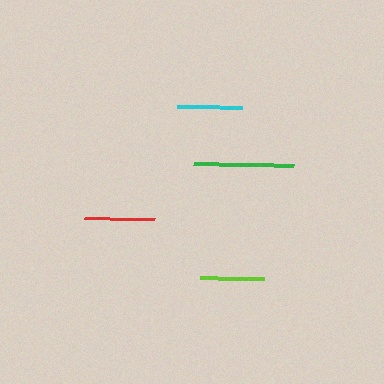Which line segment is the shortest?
The lime line is the shortest at approximately 64 pixels.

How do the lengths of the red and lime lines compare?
The red and lime lines are approximately the same length.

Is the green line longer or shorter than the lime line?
The green line is longer than the lime line.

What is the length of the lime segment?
The lime segment is approximately 64 pixels long.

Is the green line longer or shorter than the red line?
The green line is longer than the red line.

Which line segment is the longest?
The green line is the longest at approximately 100 pixels.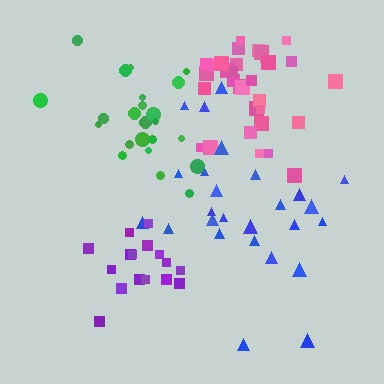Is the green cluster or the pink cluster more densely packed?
Pink.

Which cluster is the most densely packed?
Pink.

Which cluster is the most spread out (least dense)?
Blue.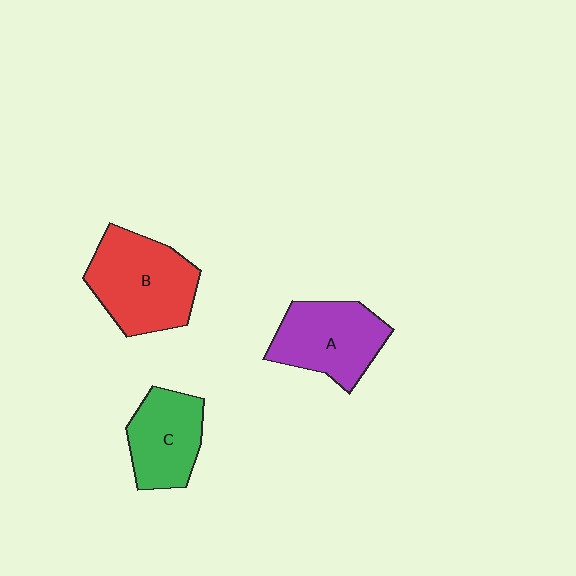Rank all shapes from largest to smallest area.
From largest to smallest: B (red), A (purple), C (green).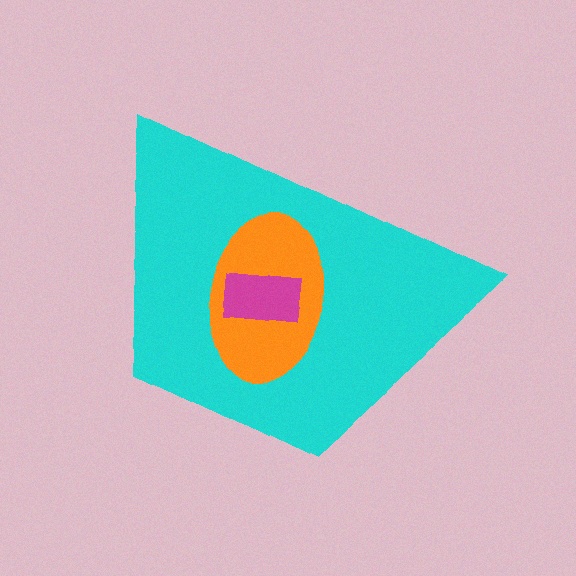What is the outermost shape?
The cyan trapezoid.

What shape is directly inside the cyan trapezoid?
The orange ellipse.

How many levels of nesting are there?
3.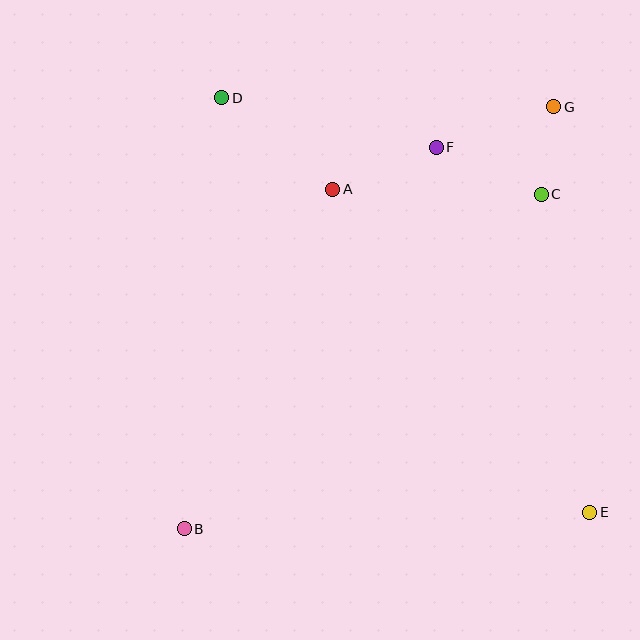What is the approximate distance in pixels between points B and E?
The distance between B and E is approximately 406 pixels.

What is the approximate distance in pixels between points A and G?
The distance between A and G is approximately 236 pixels.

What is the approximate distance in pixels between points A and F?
The distance between A and F is approximately 112 pixels.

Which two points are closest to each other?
Points C and G are closest to each other.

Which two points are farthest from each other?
Points B and G are farthest from each other.